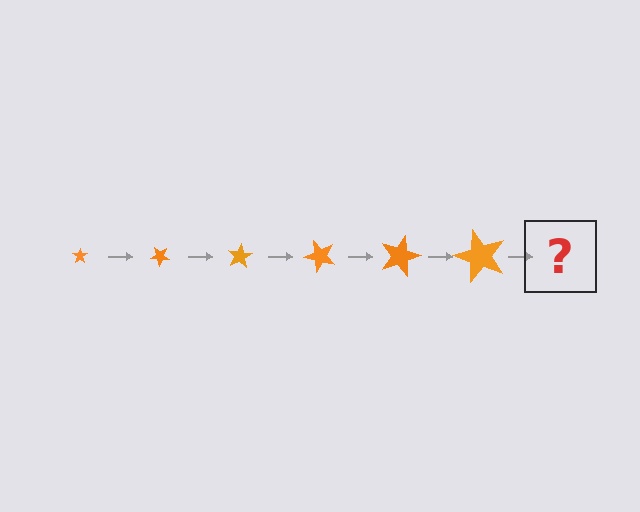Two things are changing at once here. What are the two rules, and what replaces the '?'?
The two rules are that the star grows larger each step and it rotates 40 degrees each step. The '?' should be a star, larger than the previous one and rotated 240 degrees from the start.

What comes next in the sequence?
The next element should be a star, larger than the previous one and rotated 240 degrees from the start.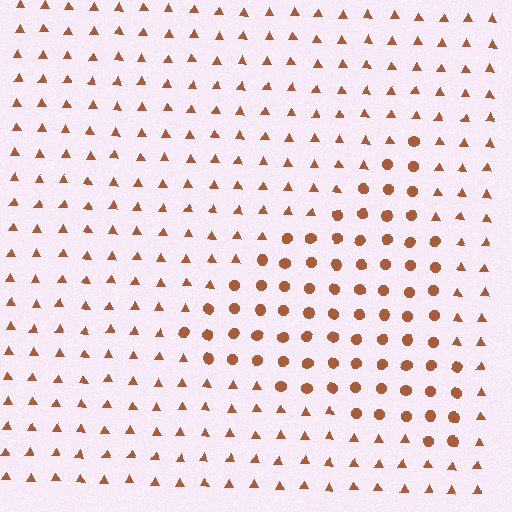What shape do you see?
I see a triangle.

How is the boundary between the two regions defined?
The boundary is defined by a change in element shape: circles inside vs. triangles outside. All elements share the same color and spacing.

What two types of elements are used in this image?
The image uses circles inside the triangle region and triangles outside it.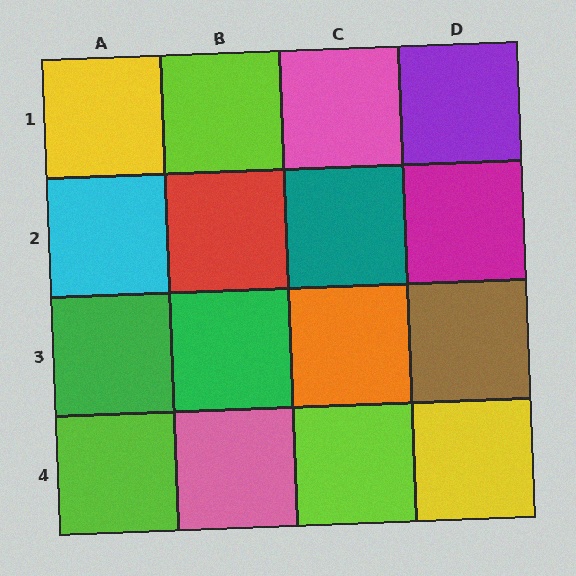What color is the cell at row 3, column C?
Orange.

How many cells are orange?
1 cell is orange.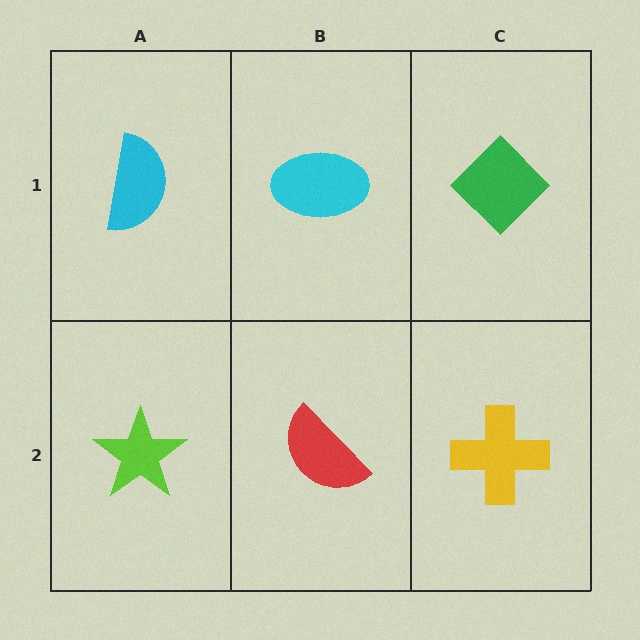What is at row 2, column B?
A red semicircle.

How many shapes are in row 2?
3 shapes.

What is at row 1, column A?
A cyan semicircle.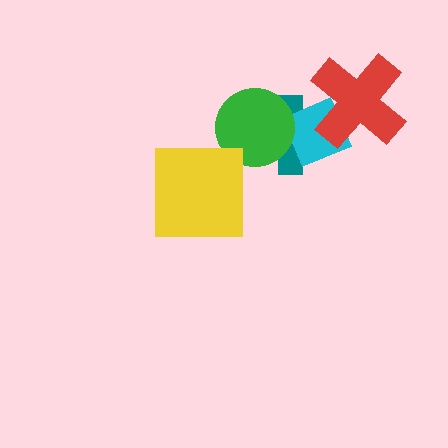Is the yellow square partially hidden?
No, no other shape covers it.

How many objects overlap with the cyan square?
2 objects overlap with the cyan square.